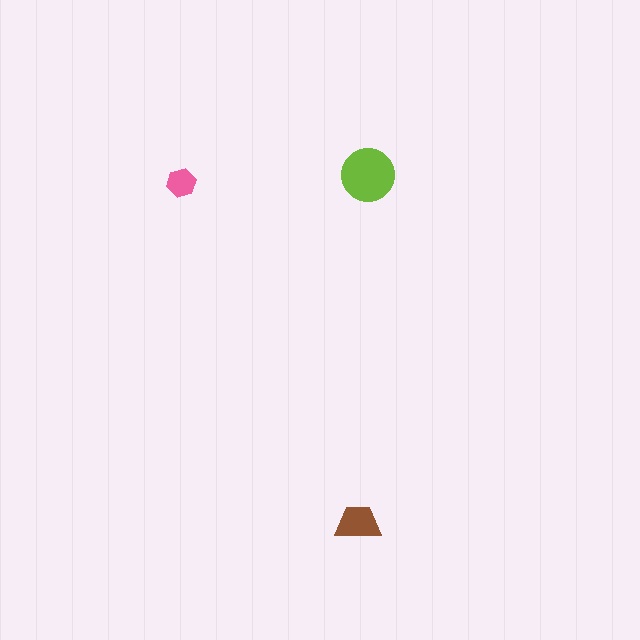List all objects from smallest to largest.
The pink hexagon, the brown trapezoid, the lime circle.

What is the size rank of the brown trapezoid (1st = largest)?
2nd.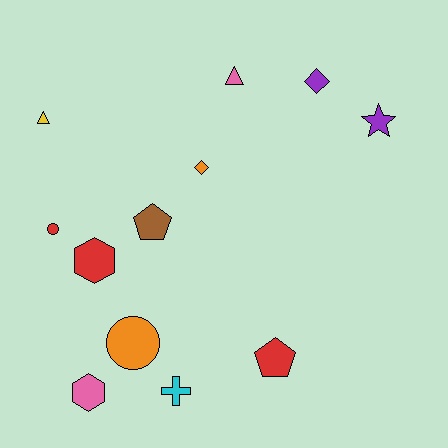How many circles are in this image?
There are 2 circles.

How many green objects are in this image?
There are no green objects.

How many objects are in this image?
There are 12 objects.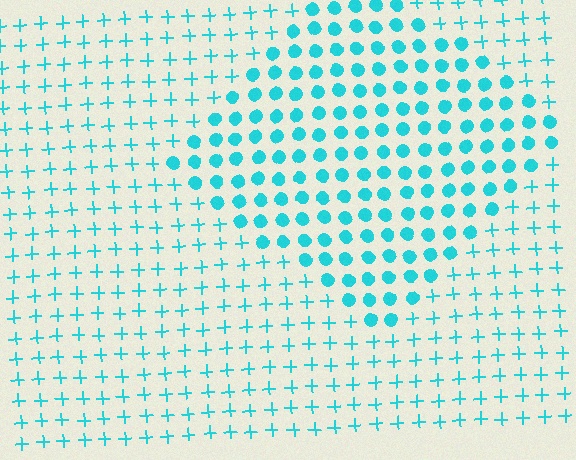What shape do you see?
I see a diamond.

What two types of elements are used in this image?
The image uses circles inside the diamond region and plus signs outside it.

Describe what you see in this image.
The image is filled with small cyan elements arranged in a uniform grid. A diamond-shaped region contains circles, while the surrounding area contains plus signs. The boundary is defined purely by the change in element shape.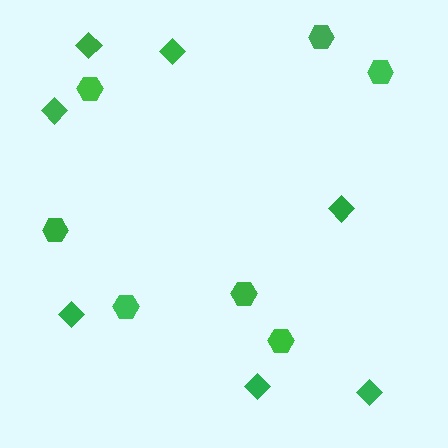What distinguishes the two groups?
There are 2 groups: one group of diamonds (7) and one group of hexagons (7).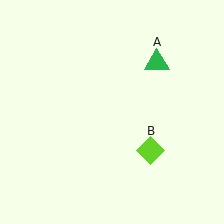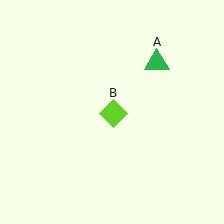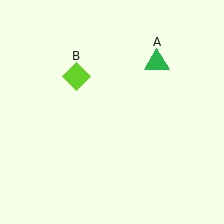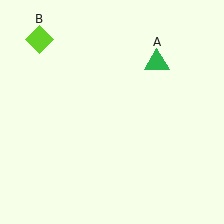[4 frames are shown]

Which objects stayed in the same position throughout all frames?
Green triangle (object A) remained stationary.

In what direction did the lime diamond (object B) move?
The lime diamond (object B) moved up and to the left.